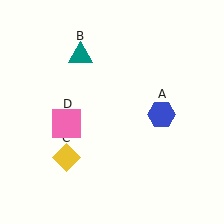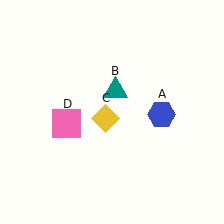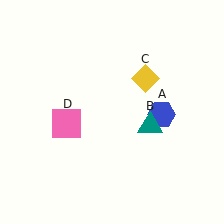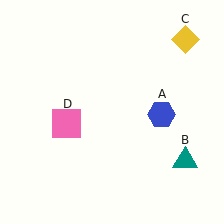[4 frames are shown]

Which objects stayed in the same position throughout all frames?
Blue hexagon (object A) and pink square (object D) remained stationary.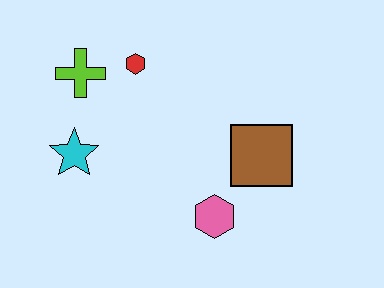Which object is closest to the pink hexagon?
The brown square is closest to the pink hexagon.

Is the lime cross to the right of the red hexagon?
No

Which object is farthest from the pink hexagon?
The lime cross is farthest from the pink hexagon.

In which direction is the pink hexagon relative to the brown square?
The pink hexagon is below the brown square.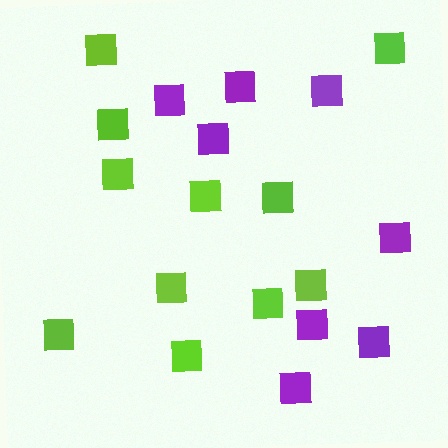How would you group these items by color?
There are 2 groups: one group of purple squares (8) and one group of lime squares (11).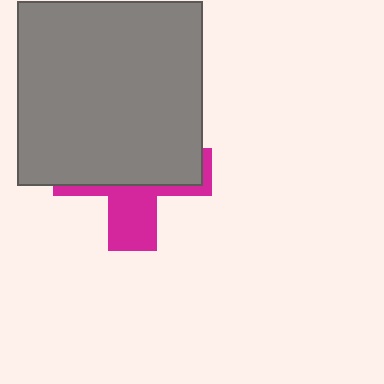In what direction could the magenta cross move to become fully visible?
The magenta cross could move down. That would shift it out from behind the gray square entirely.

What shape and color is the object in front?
The object in front is a gray square.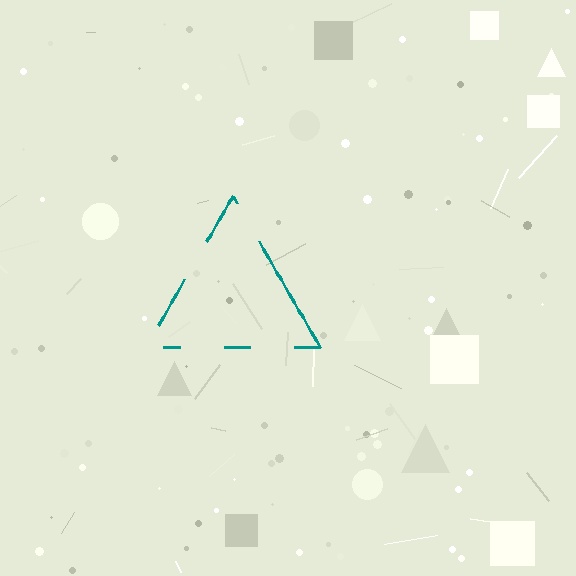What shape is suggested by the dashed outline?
The dashed outline suggests a triangle.